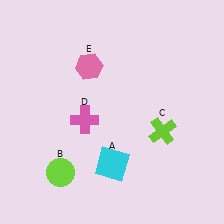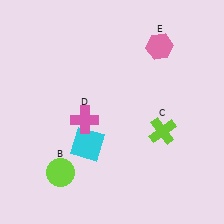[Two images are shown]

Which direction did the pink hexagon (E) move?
The pink hexagon (E) moved right.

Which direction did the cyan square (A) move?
The cyan square (A) moved left.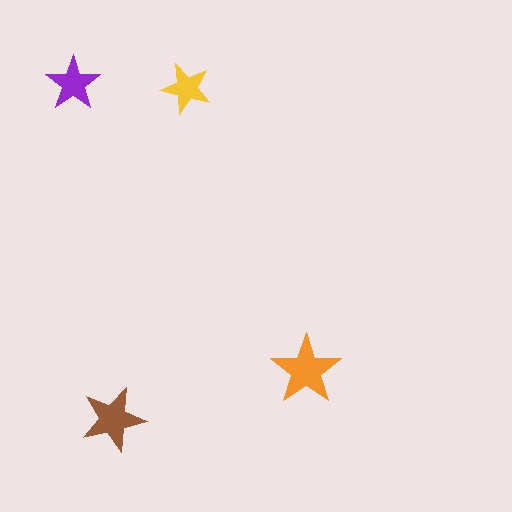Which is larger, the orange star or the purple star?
The orange one.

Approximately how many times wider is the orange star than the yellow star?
About 1.5 times wider.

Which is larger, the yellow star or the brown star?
The brown one.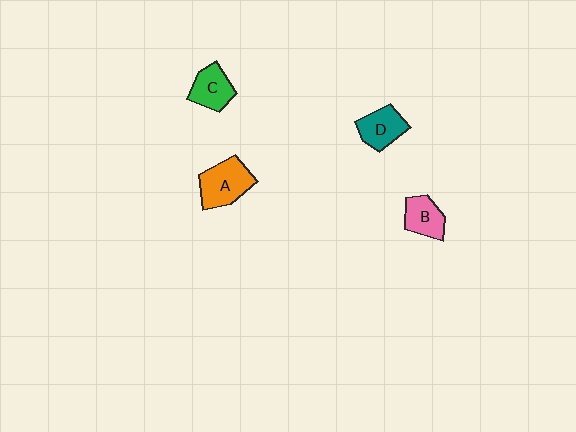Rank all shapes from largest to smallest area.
From largest to smallest: A (orange), D (teal), C (green), B (pink).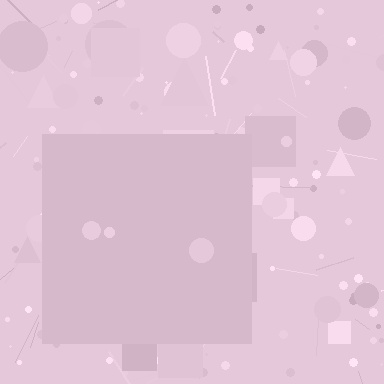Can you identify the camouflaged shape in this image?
The camouflaged shape is a square.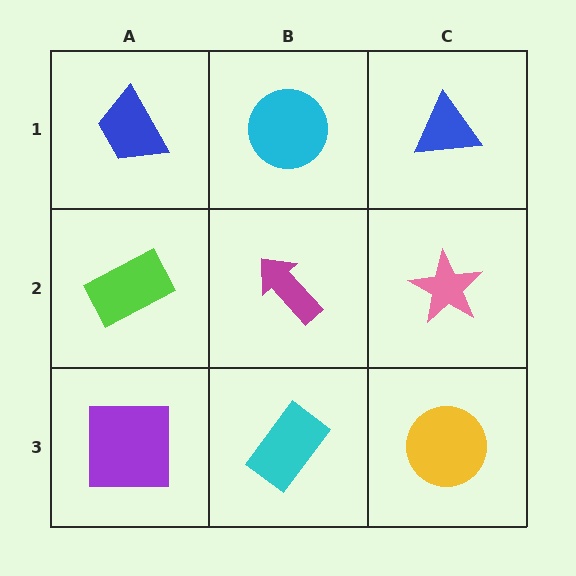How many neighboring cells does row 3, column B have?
3.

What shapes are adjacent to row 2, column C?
A blue triangle (row 1, column C), a yellow circle (row 3, column C), a magenta arrow (row 2, column B).